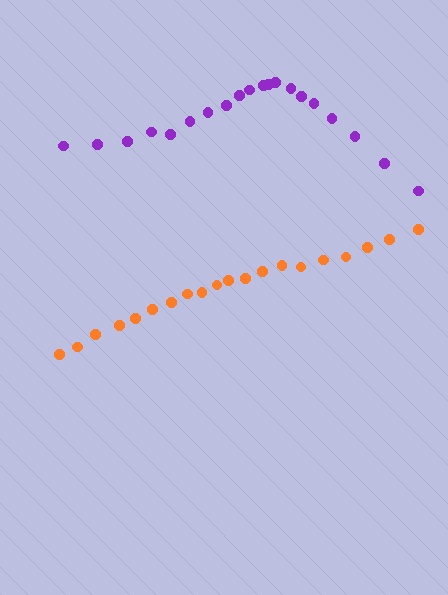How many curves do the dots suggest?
There are 2 distinct paths.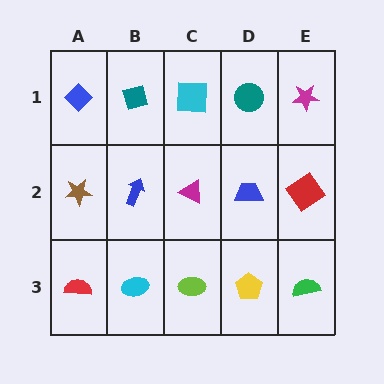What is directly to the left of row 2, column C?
A blue arrow.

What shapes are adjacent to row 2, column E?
A magenta star (row 1, column E), a green semicircle (row 3, column E), a blue trapezoid (row 2, column D).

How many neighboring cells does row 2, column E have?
3.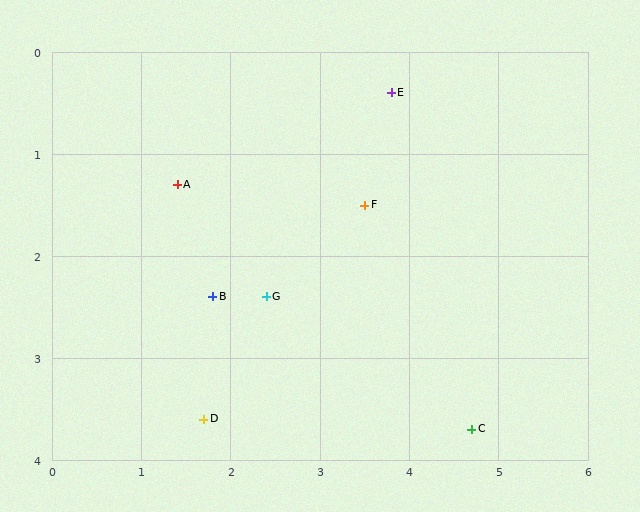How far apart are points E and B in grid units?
Points E and B are about 2.8 grid units apart.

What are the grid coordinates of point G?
Point G is at approximately (2.4, 2.4).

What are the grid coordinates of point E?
Point E is at approximately (3.8, 0.4).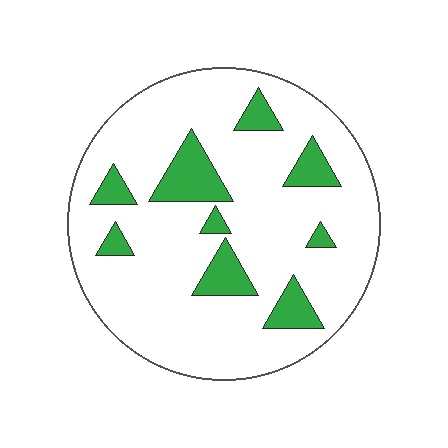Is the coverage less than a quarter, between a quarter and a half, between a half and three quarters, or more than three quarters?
Less than a quarter.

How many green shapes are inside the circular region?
9.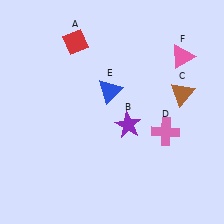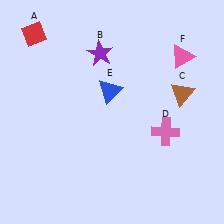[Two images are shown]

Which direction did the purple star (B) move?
The purple star (B) moved up.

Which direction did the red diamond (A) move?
The red diamond (A) moved left.